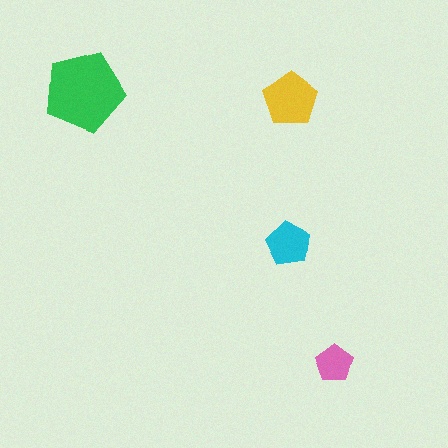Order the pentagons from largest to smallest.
the green one, the yellow one, the cyan one, the pink one.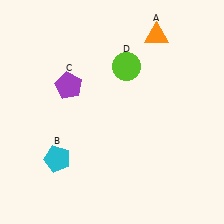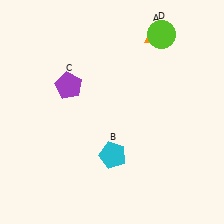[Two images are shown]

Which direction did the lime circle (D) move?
The lime circle (D) moved right.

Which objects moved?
The objects that moved are: the cyan pentagon (B), the lime circle (D).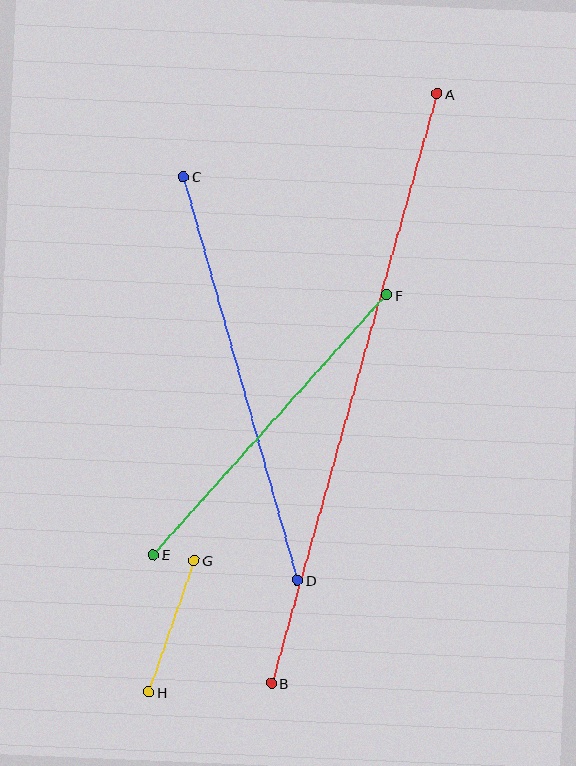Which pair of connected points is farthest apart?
Points A and B are farthest apart.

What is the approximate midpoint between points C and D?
The midpoint is at approximately (240, 379) pixels.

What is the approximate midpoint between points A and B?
The midpoint is at approximately (354, 389) pixels.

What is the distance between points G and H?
The distance is approximately 140 pixels.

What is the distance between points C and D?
The distance is approximately 419 pixels.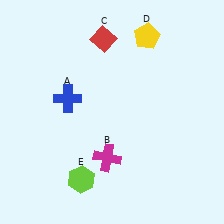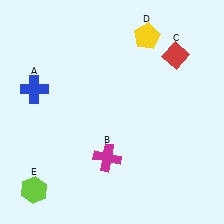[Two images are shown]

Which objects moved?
The objects that moved are: the blue cross (A), the red diamond (C), the lime hexagon (E).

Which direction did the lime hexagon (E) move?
The lime hexagon (E) moved left.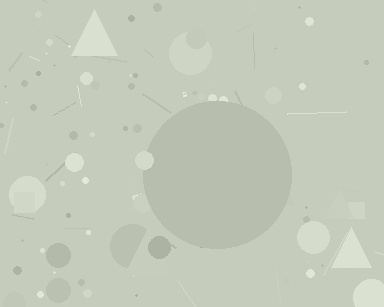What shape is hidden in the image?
A circle is hidden in the image.